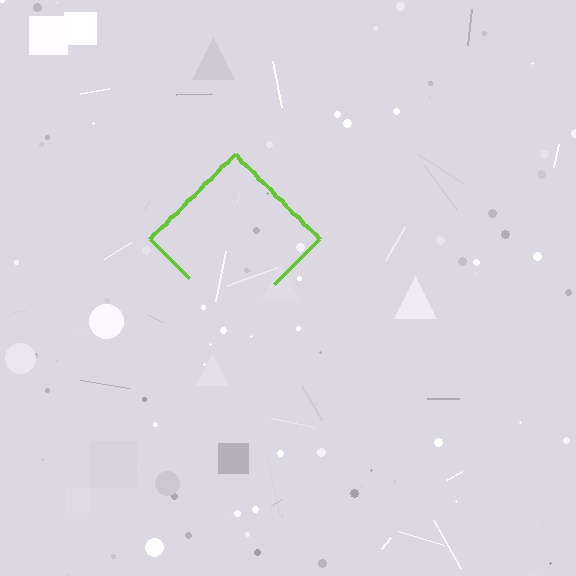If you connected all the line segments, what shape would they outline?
They would outline a diamond.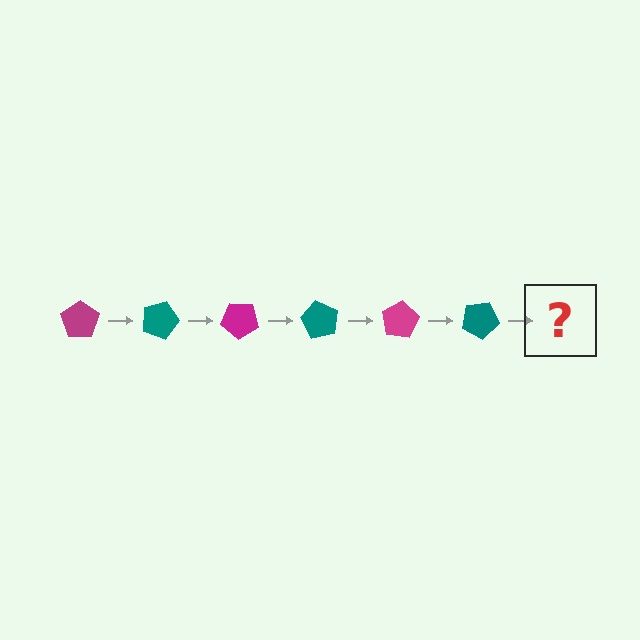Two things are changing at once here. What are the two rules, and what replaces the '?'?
The two rules are that it rotates 20 degrees each step and the color cycles through magenta and teal. The '?' should be a magenta pentagon, rotated 120 degrees from the start.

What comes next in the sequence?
The next element should be a magenta pentagon, rotated 120 degrees from the start.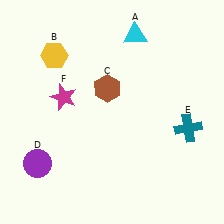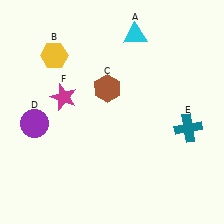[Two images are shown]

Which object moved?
The purple circle (D) moved up.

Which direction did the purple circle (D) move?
The purple circle (D) moved up.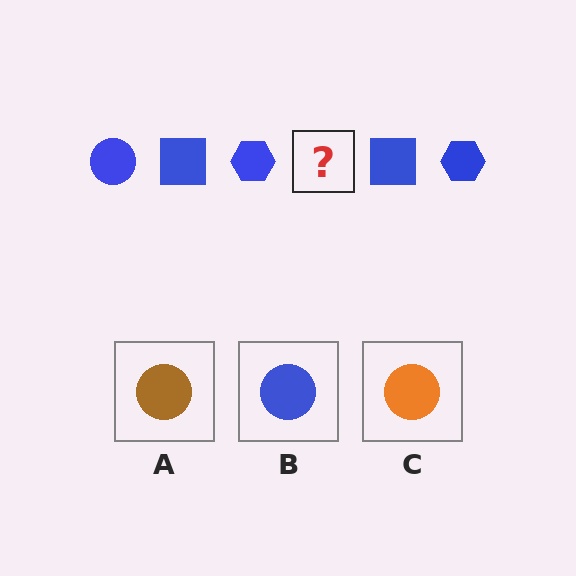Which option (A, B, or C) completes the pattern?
B.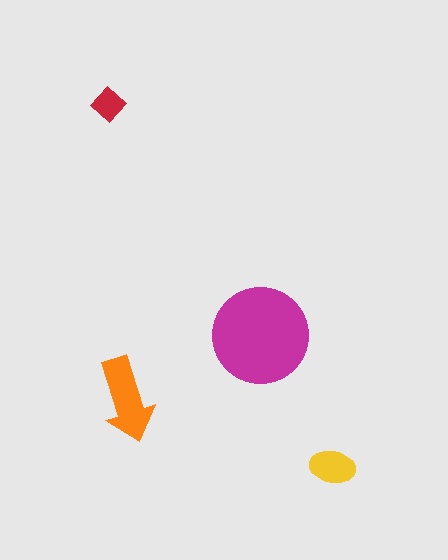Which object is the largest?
The magenta circle.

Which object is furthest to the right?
The yellow ellipse is rightmost.